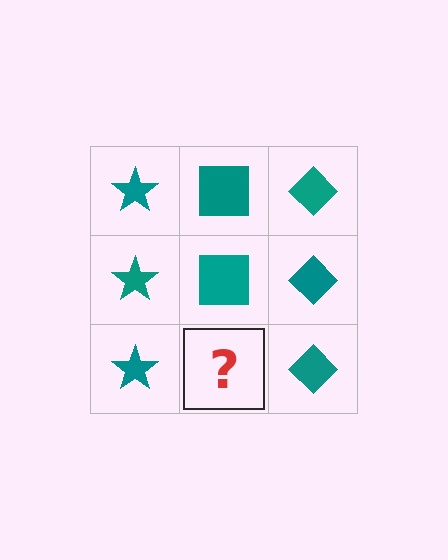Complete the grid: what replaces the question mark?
The question mark should be replaced with a teal square.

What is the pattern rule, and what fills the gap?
The rule is that each column has a consistent shape. The gap should be filled with a teal square.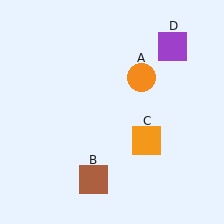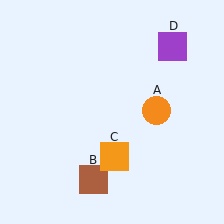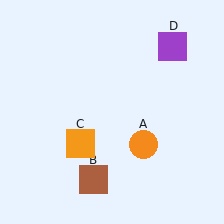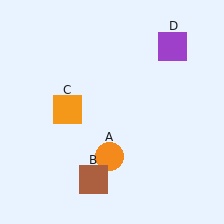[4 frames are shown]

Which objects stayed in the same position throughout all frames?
Brown square (object B) and purple square (object D) remained stationary.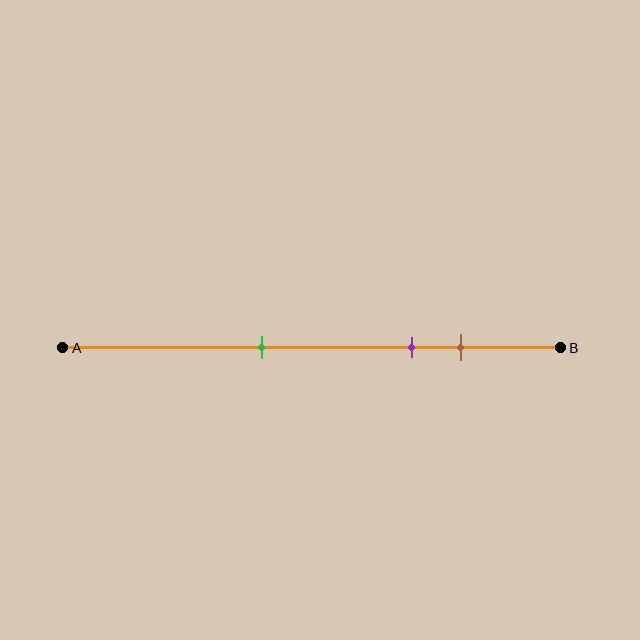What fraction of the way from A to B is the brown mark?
The brown mark is approximately 80% (0.8) of the way from A to B.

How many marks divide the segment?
There are 3 marks dividing the segment.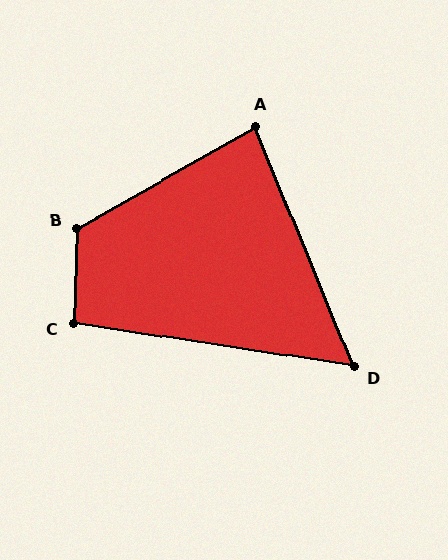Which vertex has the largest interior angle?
B, at approximately 121 degrees.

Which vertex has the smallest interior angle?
D, at approximately 59 degrees.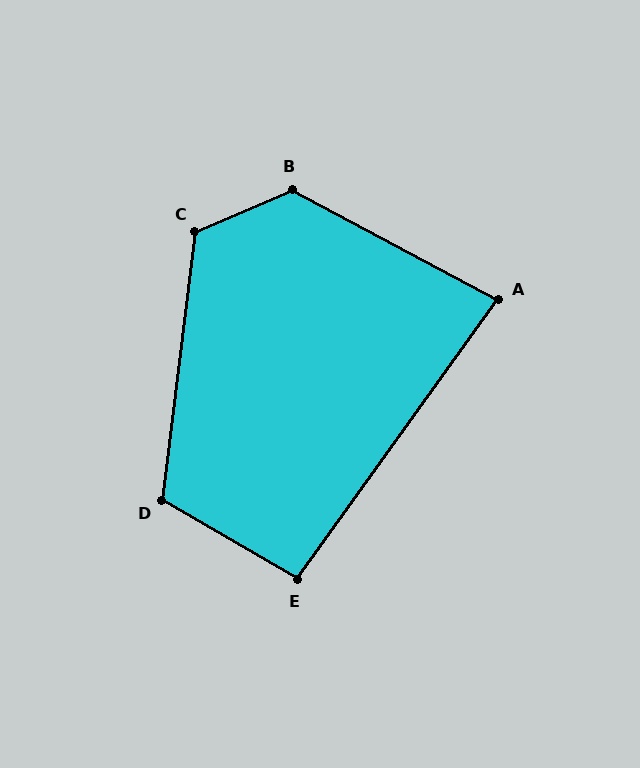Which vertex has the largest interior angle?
B, at approximately 128 degrees.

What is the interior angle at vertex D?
Approximately 113 degrees (obtuse).